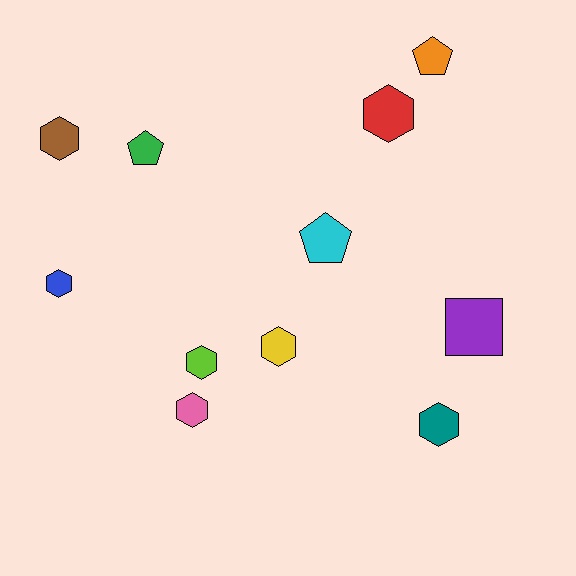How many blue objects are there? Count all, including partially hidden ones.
There is 1 blue object.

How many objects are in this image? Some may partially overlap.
There are 11 objects.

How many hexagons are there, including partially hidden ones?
There are 7 hexagons.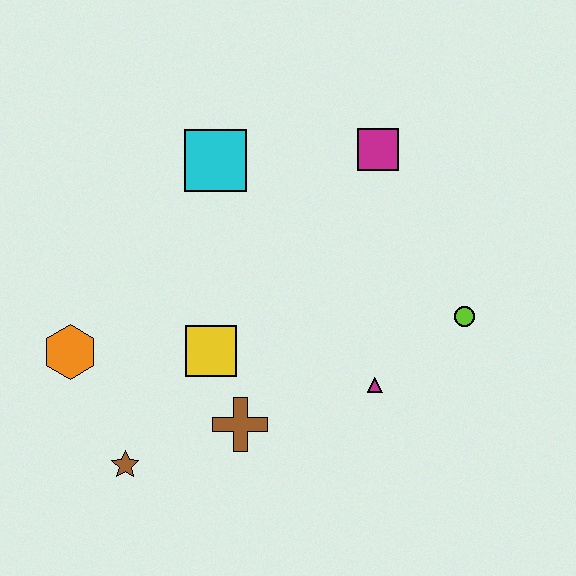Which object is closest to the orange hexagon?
The brown star is closest to the orange hexagon.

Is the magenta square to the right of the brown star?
Yes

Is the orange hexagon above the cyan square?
No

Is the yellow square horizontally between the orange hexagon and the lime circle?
Yes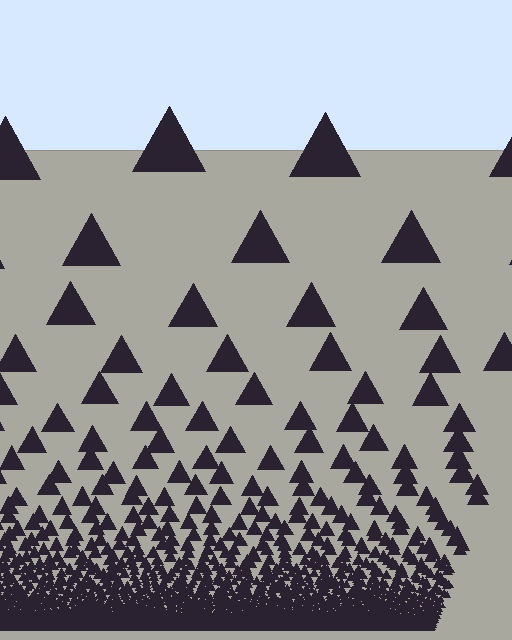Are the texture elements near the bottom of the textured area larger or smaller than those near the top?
Smaller. The gradient is inverted — elements near the bottom are smaller and denser.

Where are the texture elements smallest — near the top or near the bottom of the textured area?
Near the bottom.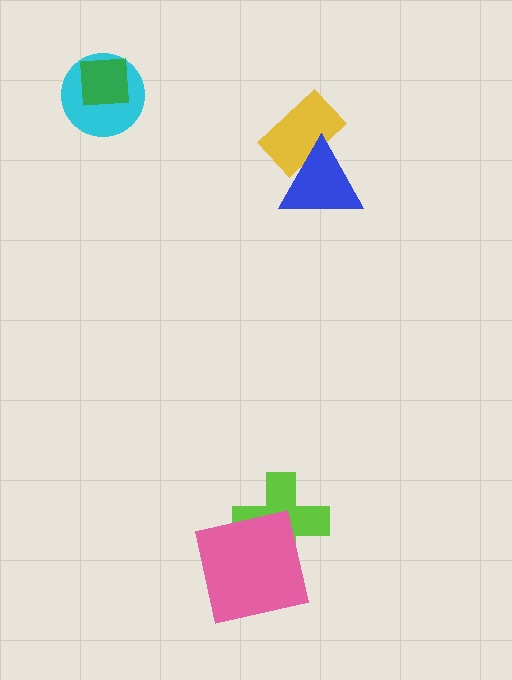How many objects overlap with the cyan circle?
1 object overlaps with the cyan circle.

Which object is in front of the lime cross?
The pink square is in front of the lime cross.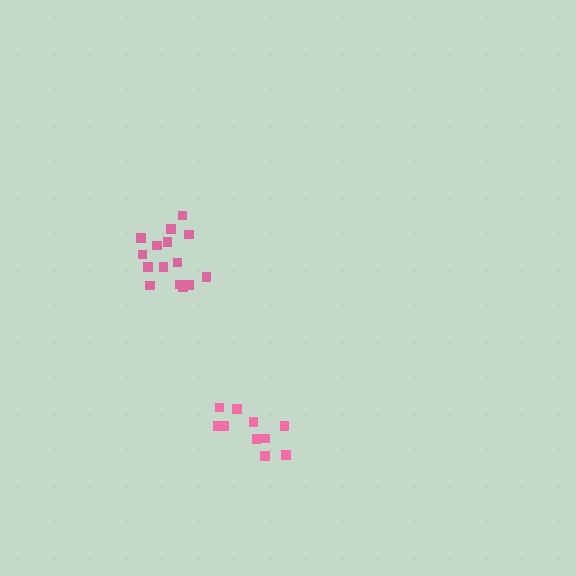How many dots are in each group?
Group 1: 10 dots, Group 2: 15 dots (25 total).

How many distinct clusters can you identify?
There are 2 distinct clusters.